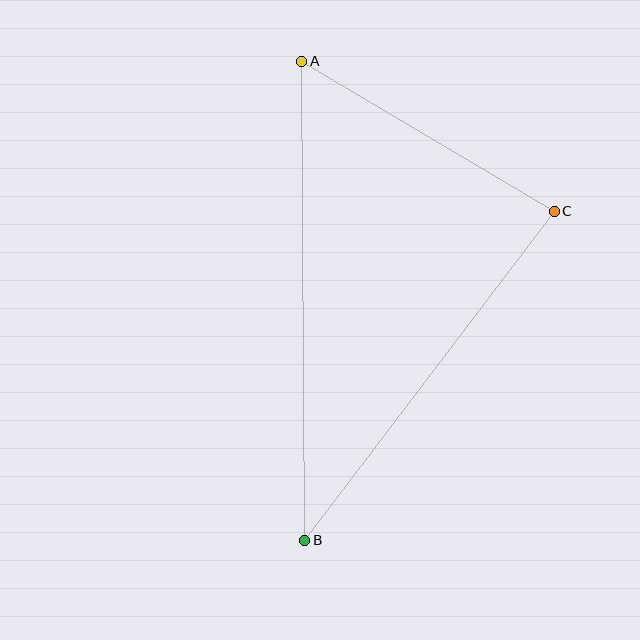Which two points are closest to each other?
Points A and C are closest to each other.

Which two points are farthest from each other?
Points A and B are farthest from each other.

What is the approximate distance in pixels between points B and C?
The distance between B and C is approximately 413 pixels.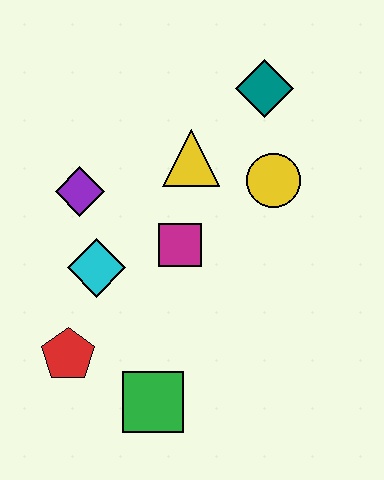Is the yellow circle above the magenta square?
Yes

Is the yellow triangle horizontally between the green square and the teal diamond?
Yes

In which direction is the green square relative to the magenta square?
The green square is below the magenta square.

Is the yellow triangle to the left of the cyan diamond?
No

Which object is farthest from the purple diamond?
The green square is farthest from the purple diamond.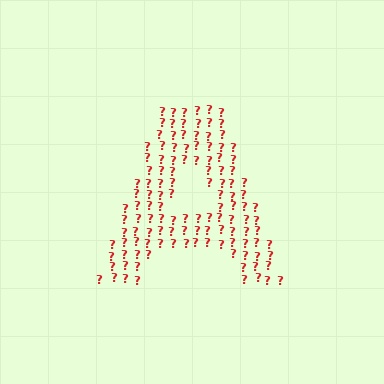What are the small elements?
The small elements are question marks.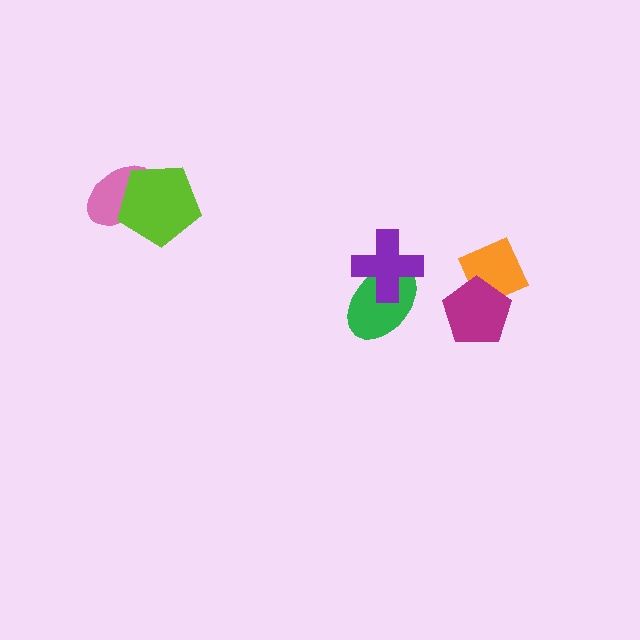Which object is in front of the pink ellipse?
The lime pentagon is in front of the pink ellipse.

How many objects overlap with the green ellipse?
1 object overlaps with the green ellipse.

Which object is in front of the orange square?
The magenta pentagon is in front of the orange square.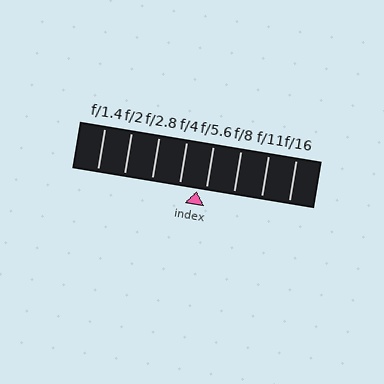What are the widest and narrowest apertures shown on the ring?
The widest aperture shown is f/1.4 and the narrowest is f/16.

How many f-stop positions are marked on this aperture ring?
There are 8 f-stop positions marked.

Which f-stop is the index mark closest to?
The index mark is closest to f/5.6.